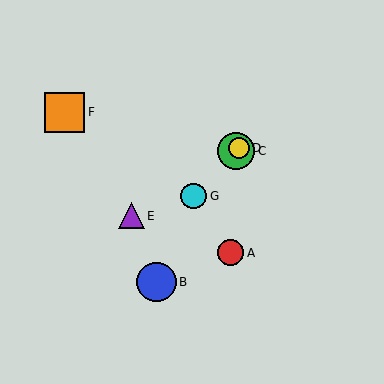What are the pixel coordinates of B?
Object B is at (156, 282).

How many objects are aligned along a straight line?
3 objects (C, D, G) are aligned along a straight line.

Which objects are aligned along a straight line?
Objects C, D, G are aligned along a straight line.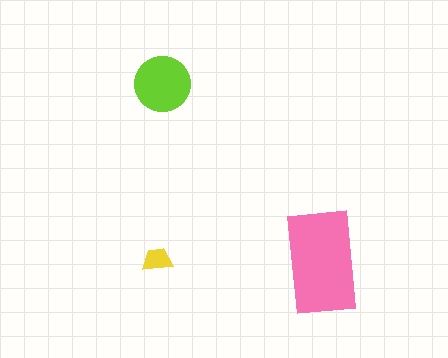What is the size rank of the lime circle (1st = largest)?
2nd.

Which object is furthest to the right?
The pink rectangle is rightmost.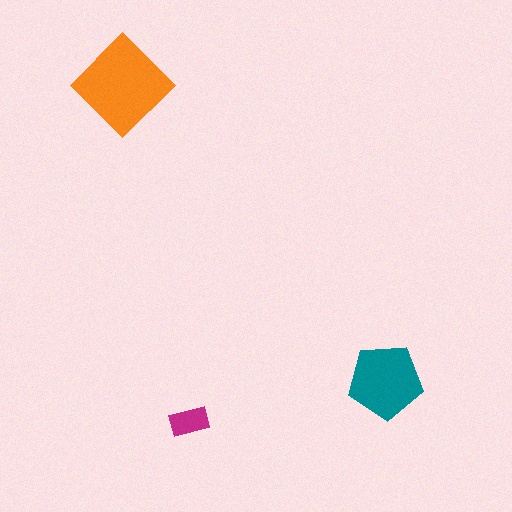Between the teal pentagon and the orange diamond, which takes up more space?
The orange diamond.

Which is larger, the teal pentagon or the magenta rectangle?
The teal pentagon.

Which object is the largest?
The orange diamond.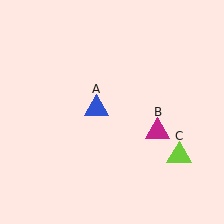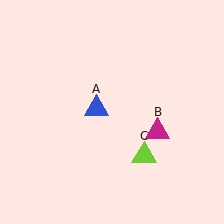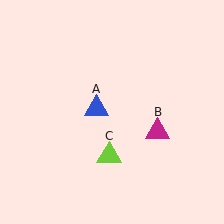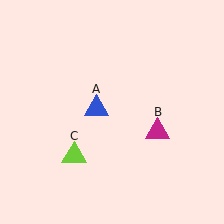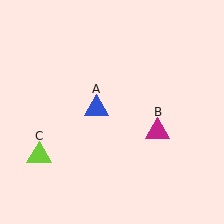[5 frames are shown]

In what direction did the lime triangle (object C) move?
The lime triangle (object C) moved left.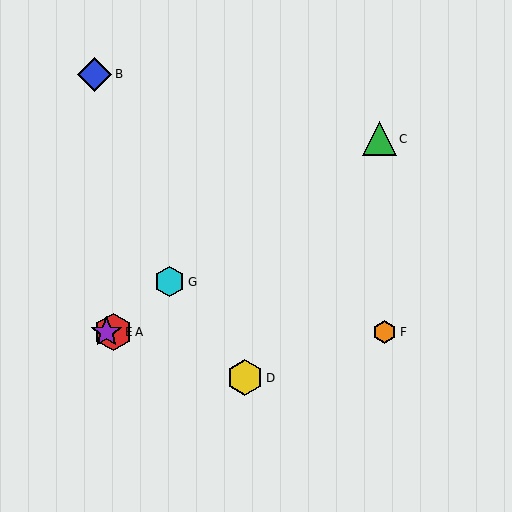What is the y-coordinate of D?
Object D is at y≈378.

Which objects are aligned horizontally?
Objects A, E, F are aligned horizontally.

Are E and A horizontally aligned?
Yes, both are at y≈332.